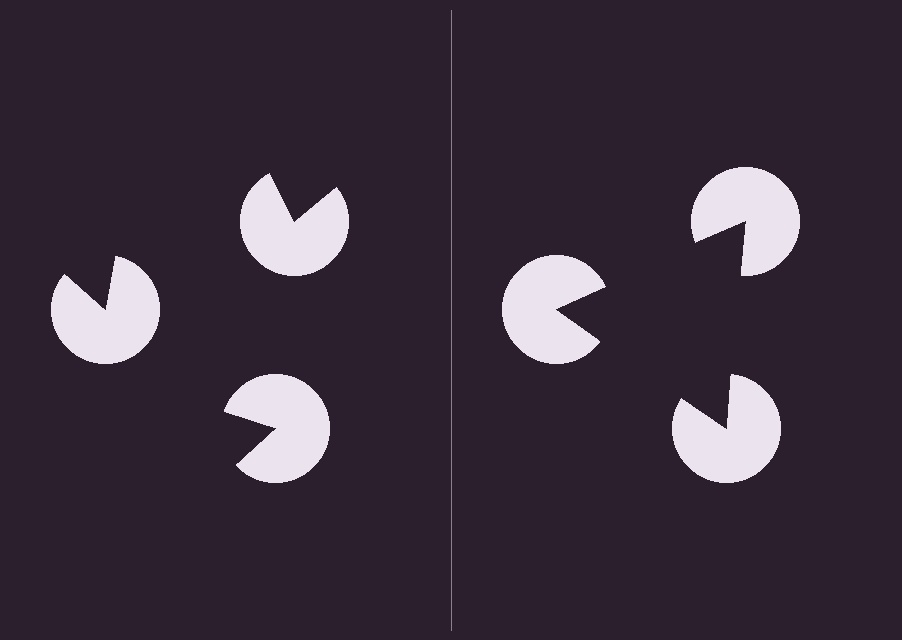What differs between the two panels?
The pac-man discs are positioned identically on both sides; only the wedge orientations differ. On the right they align to a triangle; on the left they are misaligned.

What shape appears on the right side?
An illusory triangle.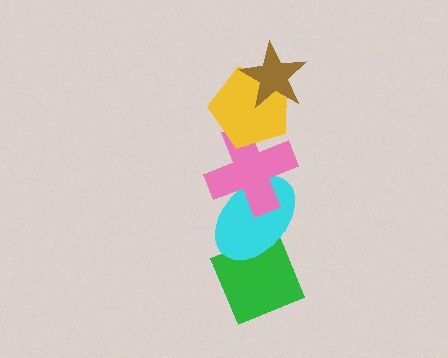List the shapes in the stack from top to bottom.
From top to bottom: the brown star, the yellow pentagon, the pink cross, the cyan ellipse, the green diamond.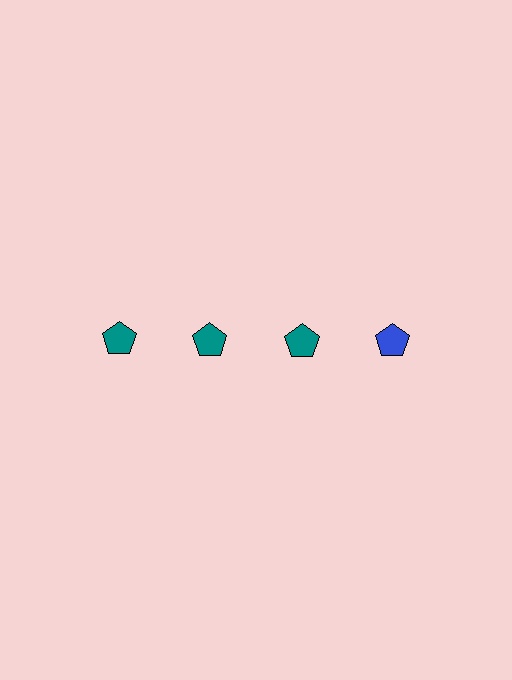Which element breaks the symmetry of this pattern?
The blue pentagon in the top row, second from right column breaks the symmetry. All other shapes are teal pentagons.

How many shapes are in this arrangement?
There are 4 shapes arranged in a grid pattern.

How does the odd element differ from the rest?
It has a different color: blue instead of teal.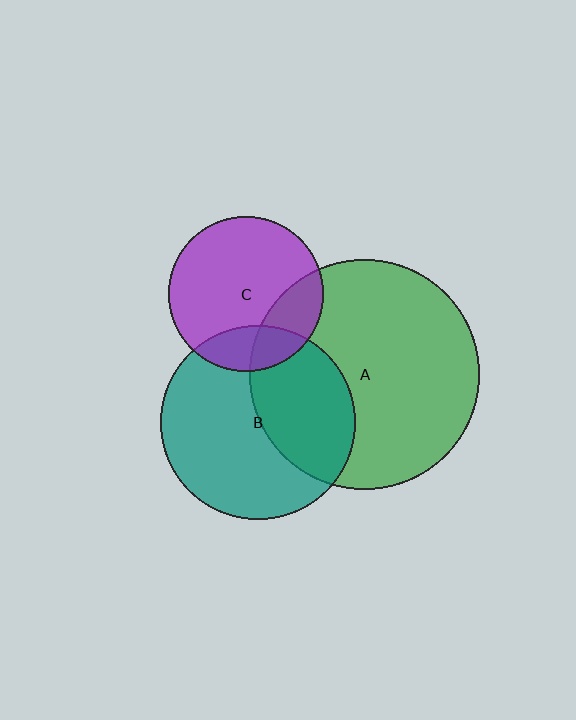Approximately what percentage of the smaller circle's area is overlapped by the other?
Approximately 40%.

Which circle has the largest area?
Circle A (green).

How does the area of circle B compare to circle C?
Approximately 1.6 times.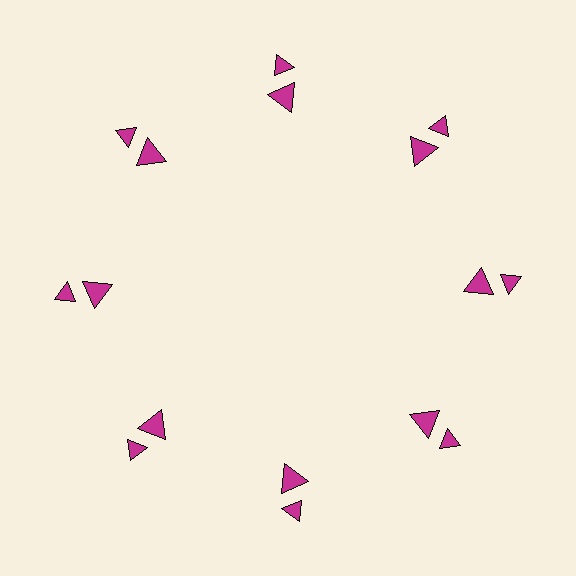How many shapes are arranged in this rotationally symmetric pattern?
There are 16 shapes, arranged in 8 groups of 2.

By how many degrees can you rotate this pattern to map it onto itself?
The pattern maps onto itself every 45 degrees of rotation.